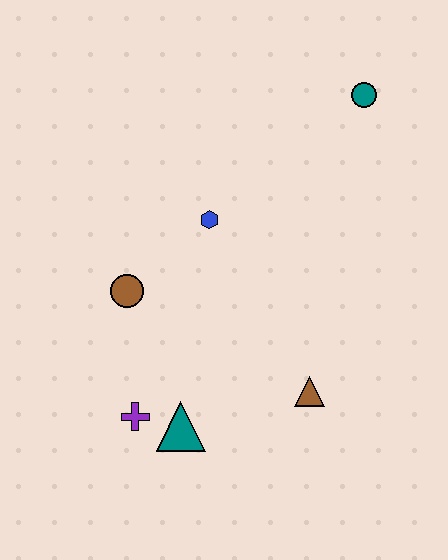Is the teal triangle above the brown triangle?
No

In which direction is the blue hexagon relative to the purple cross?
The blue hexagon is above the purple cross.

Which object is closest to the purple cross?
The teal triangle is closest to the purple cross.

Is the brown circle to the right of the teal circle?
No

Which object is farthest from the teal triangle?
The teal circle is farthest from the teal triangle.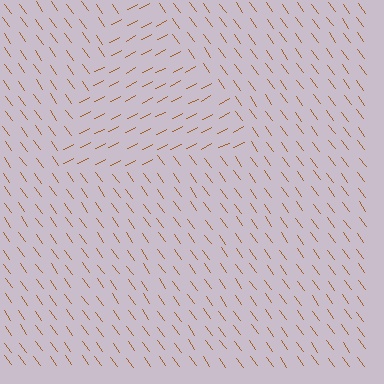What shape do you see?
I see a triangle.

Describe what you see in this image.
The image is filled with small brown line segments. A triangle region in the image has lines oriented differently from the surrounding lines, creating a visible texture boundary.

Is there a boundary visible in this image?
Yes, there is a texture boundary formed by a change in line orientation.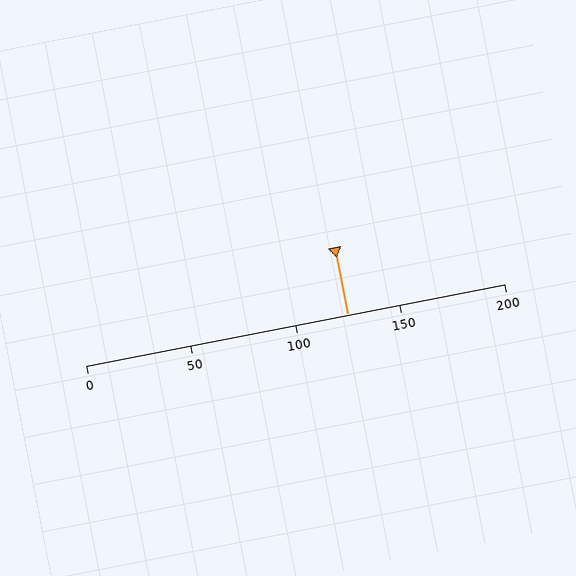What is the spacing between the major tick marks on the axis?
The major ticks are spaced 50 apart.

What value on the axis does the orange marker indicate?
The marker indicates approximately 125.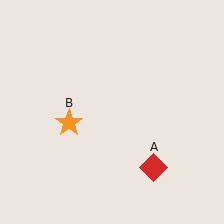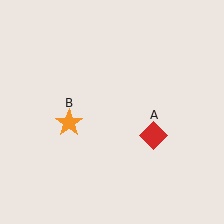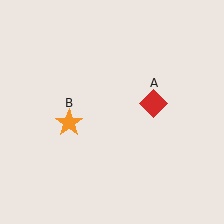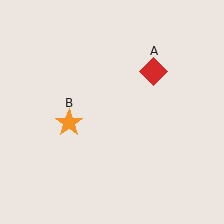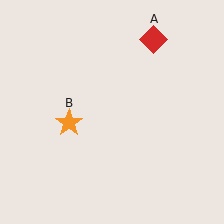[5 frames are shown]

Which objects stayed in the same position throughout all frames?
Orange star (object B) remained stationary.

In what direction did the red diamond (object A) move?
The red diamond (object A) moved up.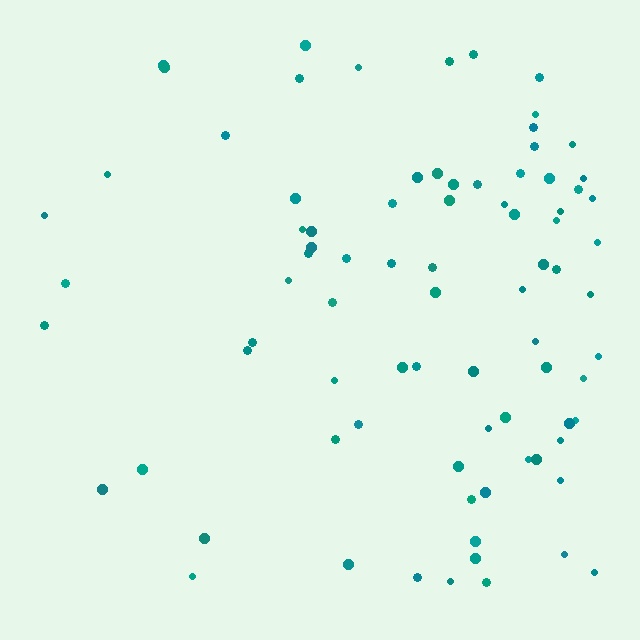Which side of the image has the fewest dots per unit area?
The left.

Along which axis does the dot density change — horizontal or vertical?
Horizontal.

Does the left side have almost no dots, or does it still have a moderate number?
Still a moderate number, just noticeably fewer than the right.